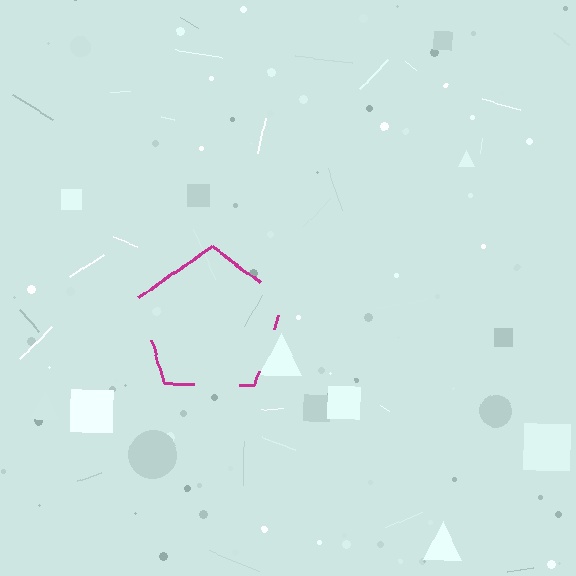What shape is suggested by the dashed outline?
The dashed outline suggests a pentagon.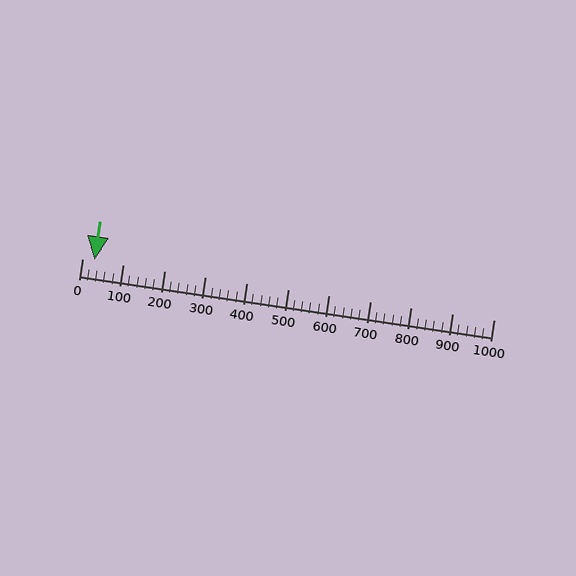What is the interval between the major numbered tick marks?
The major tick marks are spaced 100 units apart.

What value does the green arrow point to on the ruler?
The green arrow points to approximately 31.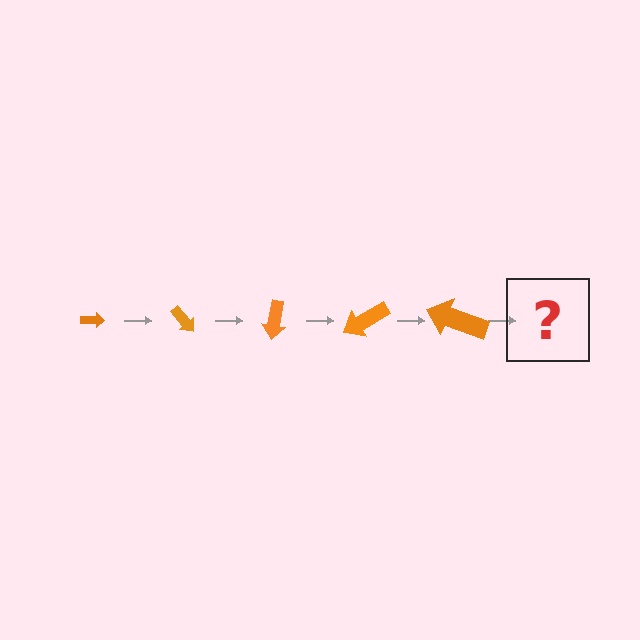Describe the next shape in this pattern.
It should be an arrow, larger than the previous one and rotated 250 degrees from the start.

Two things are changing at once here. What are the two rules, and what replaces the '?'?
The two rules are that the arrow grows larger each step and it rotates 50 degrees each step. The '?' should be an arrow, larger than the previous one and rotated 250 degrees from the start.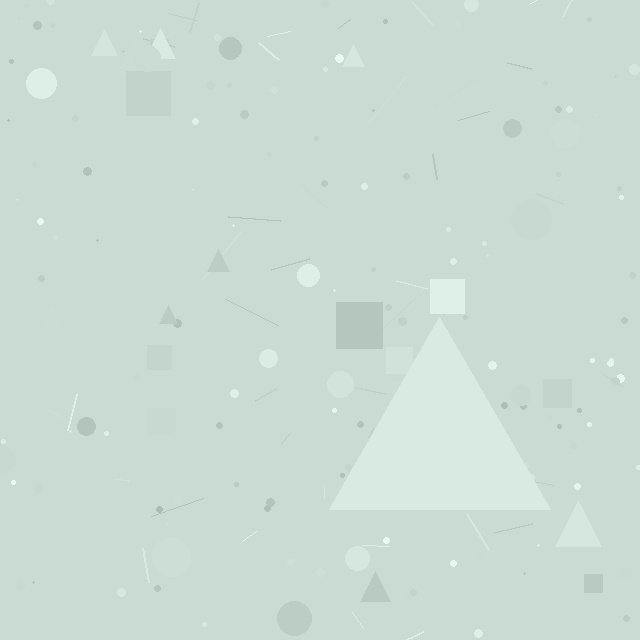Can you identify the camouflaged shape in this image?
The camouflaged shape is a triangle.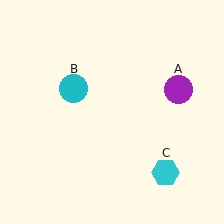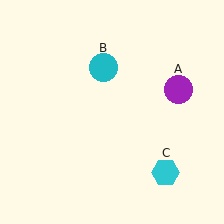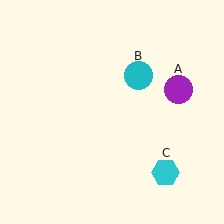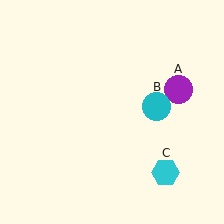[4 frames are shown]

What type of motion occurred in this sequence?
The cyan circle (object B) rotated clockwise around the center of the scene.